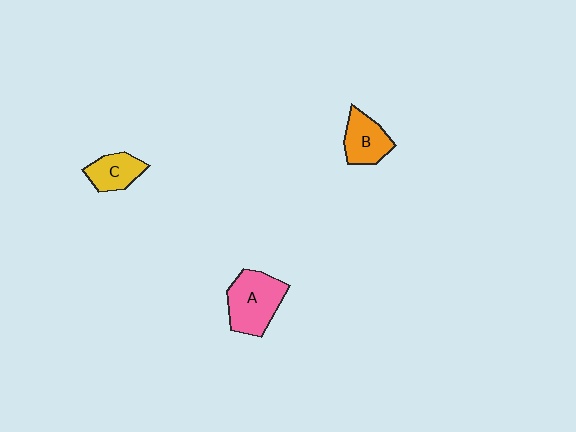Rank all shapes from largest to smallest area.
From largest to smallest: A (pink), B (orange), C (yellow).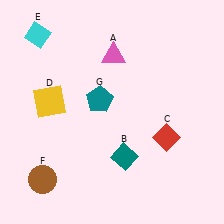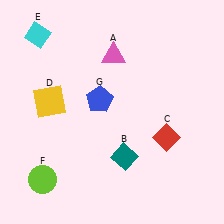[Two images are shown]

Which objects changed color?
F changed from brown to lime. G changed from teal to blue.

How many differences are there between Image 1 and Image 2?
There are 2 differences between the two images.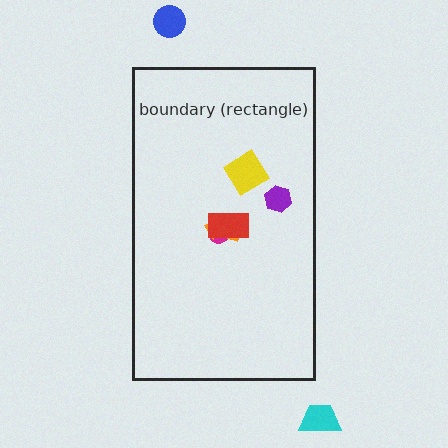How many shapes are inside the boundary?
5 inside, 2 outside.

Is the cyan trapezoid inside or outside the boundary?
Outside.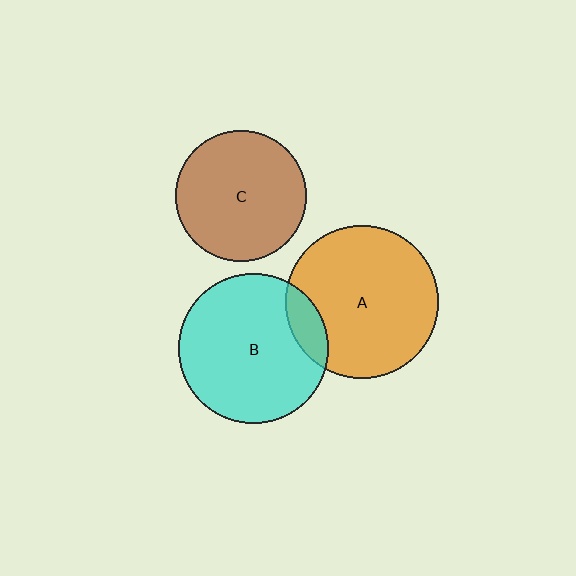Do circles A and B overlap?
Yes.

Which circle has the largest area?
Circle A (orange).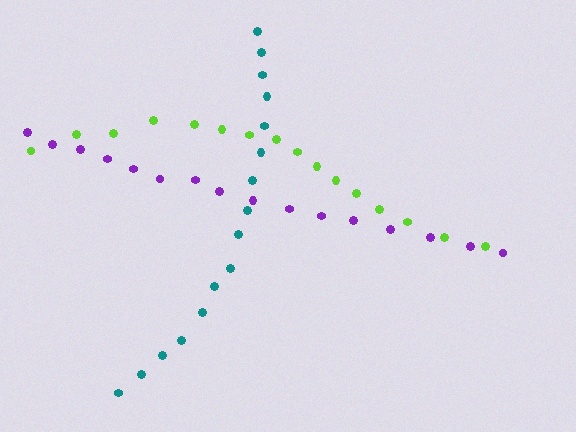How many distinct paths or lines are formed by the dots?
There are 3 distinct paths.